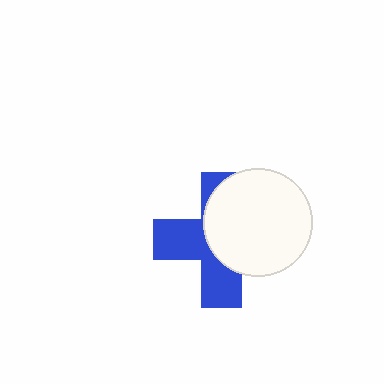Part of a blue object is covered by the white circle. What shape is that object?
It is a cross.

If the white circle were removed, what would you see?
You would see the complete blue cross.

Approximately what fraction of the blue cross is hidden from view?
Roughly 52% of the blue cross is hidden behind the white circle.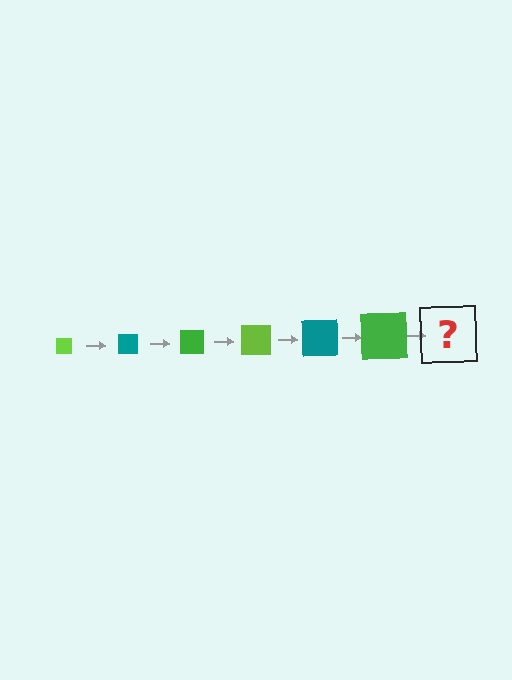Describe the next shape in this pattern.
It should be a lime square, larger than the previous one.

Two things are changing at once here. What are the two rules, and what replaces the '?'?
The two rules are that the square grows larger each step and the color cycles through lime, teal, and green. The '?' should be a lime square, larger than the previous one.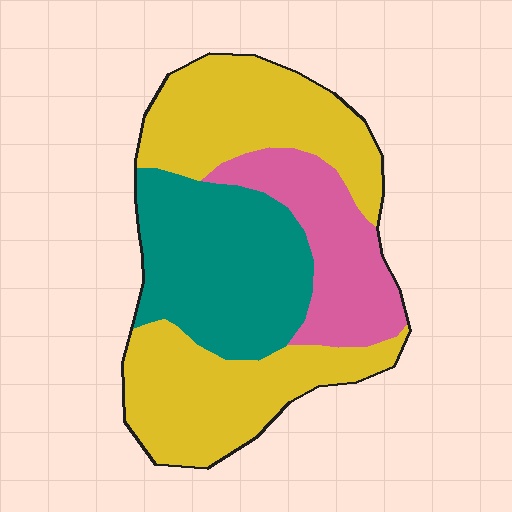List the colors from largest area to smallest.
From largest to smallest: yellow, teal, pink.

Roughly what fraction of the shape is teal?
Teal covers about 30% of the shape.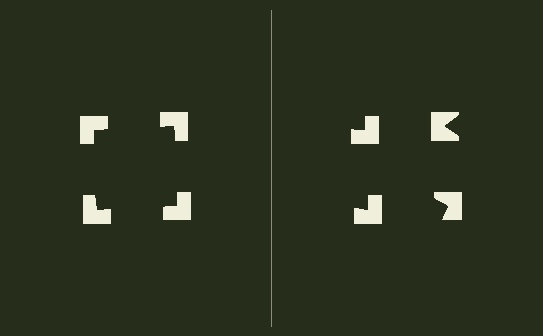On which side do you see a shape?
An illusory square appears on the left side. On the right side the wedge cuts are rotated, so no coherent shape forms.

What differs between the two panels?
The notched squares are positioned identically on both sides; only the wedge orientations differ. On the left they align to a square; on the right they are misaligned.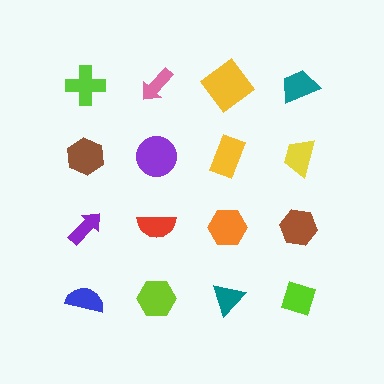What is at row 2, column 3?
A yellow rectangle.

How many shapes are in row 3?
4 shapes.